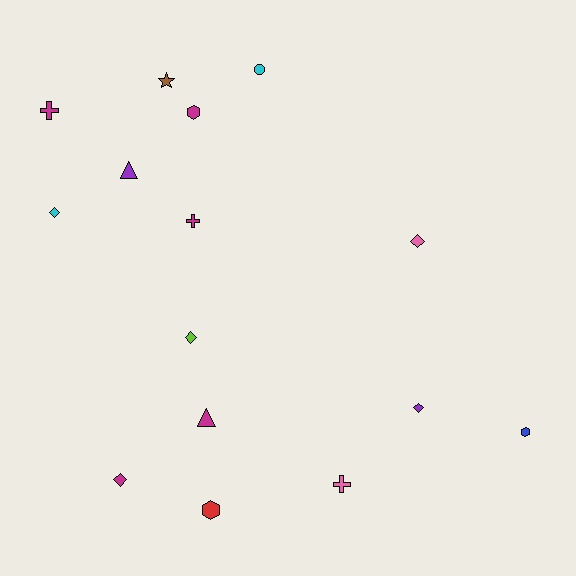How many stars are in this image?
There is 1 star.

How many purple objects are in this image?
There are 2 purple objects.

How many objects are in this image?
There are 15 objects.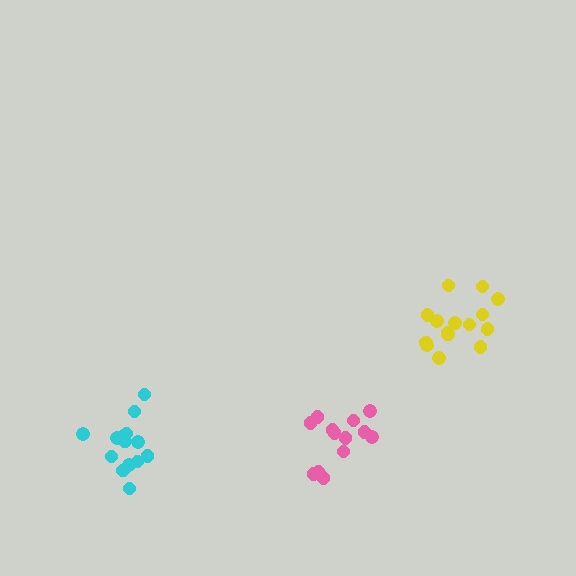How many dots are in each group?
Group 1: 13 dots, Group 2: 15 dots, Group 3: 14 dots (42 total).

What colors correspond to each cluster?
The clusters are colored: pink, yellow, cyan.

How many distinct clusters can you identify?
There are 3 distinct clusters.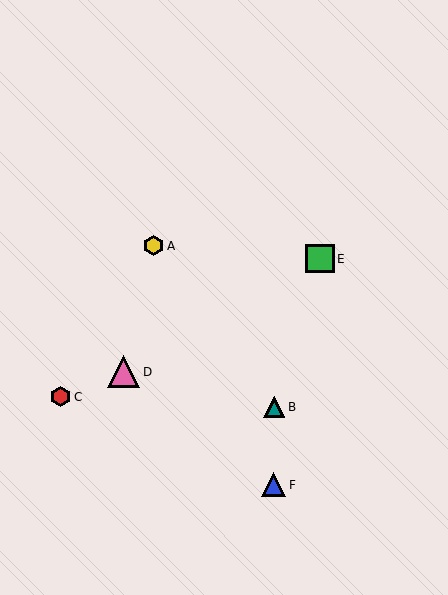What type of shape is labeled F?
Shape F is a blue triangle.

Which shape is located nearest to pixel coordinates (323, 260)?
The green square (labeled E) at (320, 259) is nearest to that location.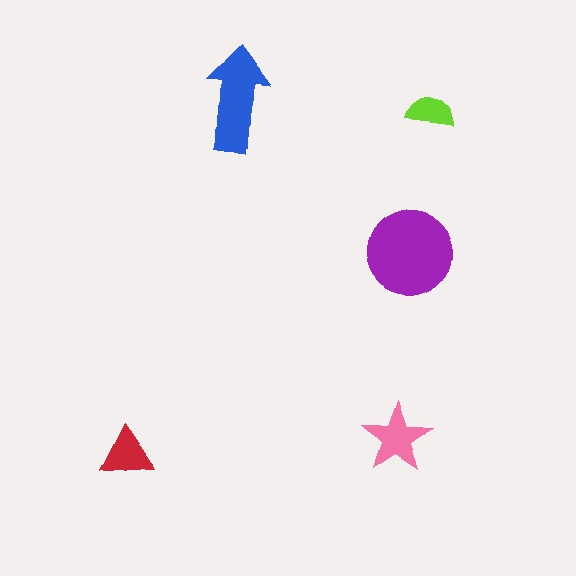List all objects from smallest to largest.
The lime semicircle, the red triangle, the pink star, the blue arrow, the purple circle.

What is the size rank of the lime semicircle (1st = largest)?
5th.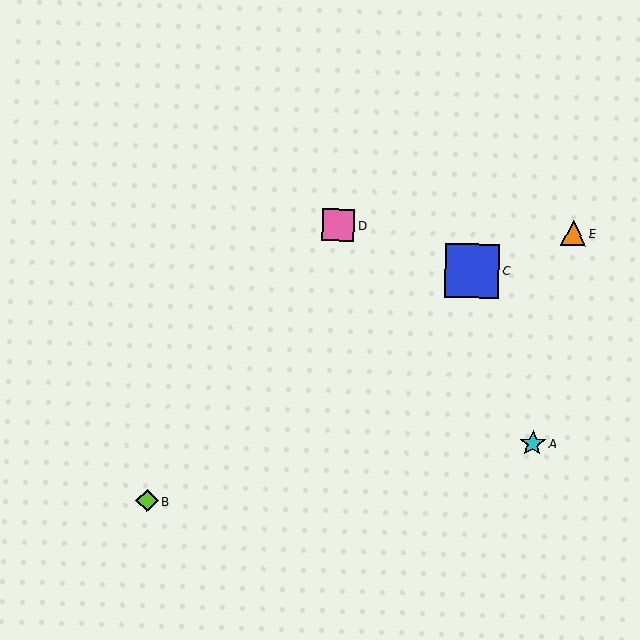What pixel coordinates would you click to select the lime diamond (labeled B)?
Click at (147, 501) to select the lime diamond B.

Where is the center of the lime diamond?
The center of the lime diamond is at (147, 501).